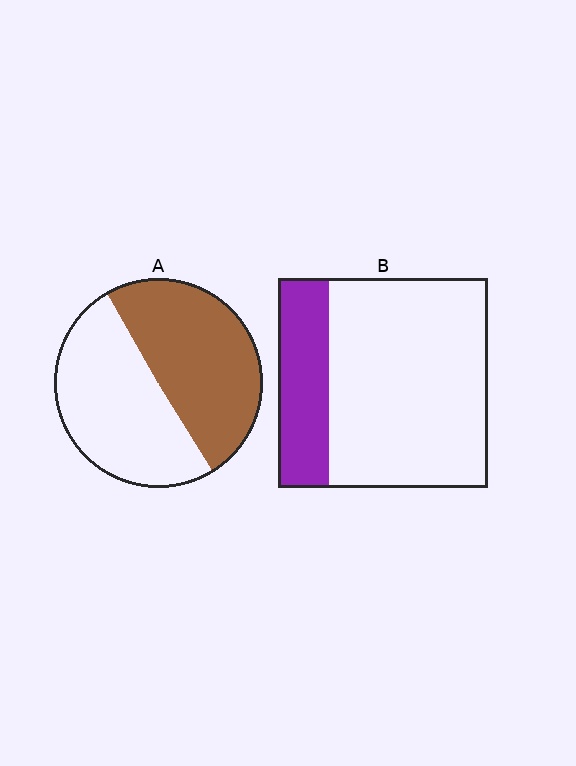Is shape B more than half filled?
No.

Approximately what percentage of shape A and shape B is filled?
A is approximately 50% and B is approximately 25%.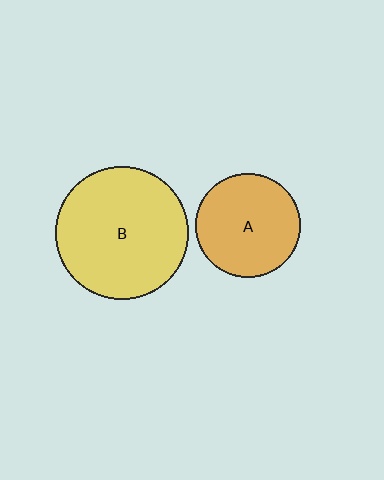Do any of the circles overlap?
No, none of the circles overlap.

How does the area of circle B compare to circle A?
Approximately 1.6 times.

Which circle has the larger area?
Circle B (yellow).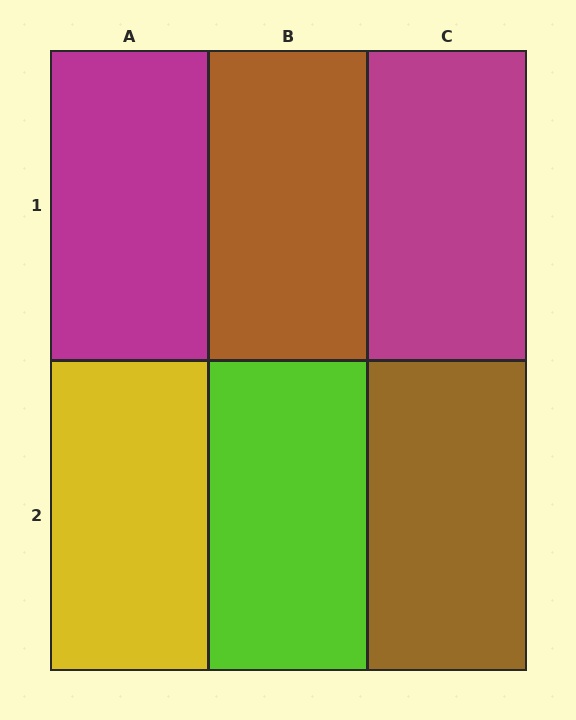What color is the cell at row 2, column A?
Yellow.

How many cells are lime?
1 cell is lime.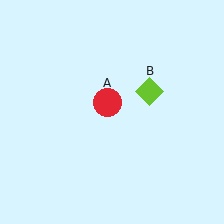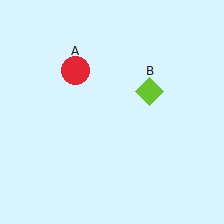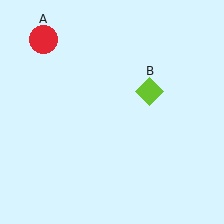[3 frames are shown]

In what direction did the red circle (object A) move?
The red circle (object A) moved up and to the left.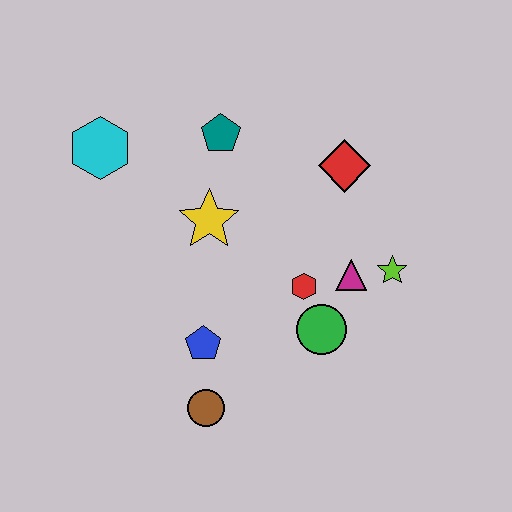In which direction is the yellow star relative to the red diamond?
The yellow star is to the left of the red diamond.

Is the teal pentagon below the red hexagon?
No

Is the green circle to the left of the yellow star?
No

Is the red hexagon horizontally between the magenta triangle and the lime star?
No